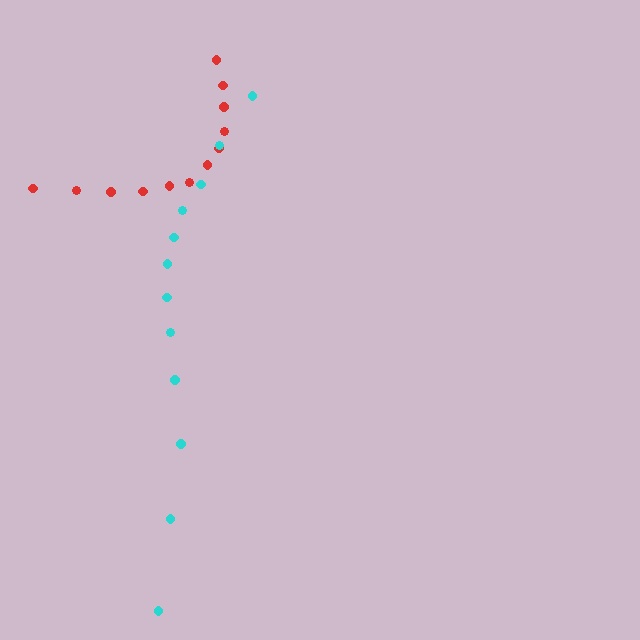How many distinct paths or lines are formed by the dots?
There are 2 distinct paths.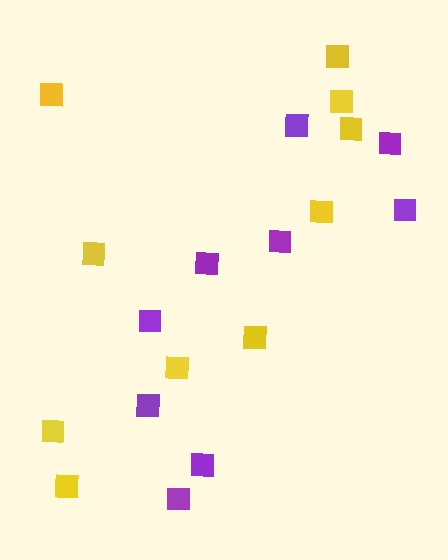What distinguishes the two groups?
There are 2 groups: one group of purple squares (9) and one group of yellow squares (10).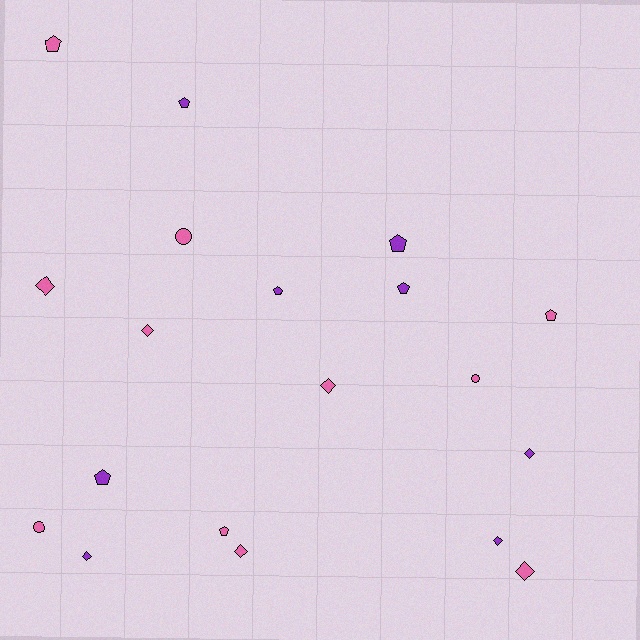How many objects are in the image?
There are 19 objects.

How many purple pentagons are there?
There are 5 purple pentagons.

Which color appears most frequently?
Pink, with 11 objects.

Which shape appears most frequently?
Pentagon, with 8 objects.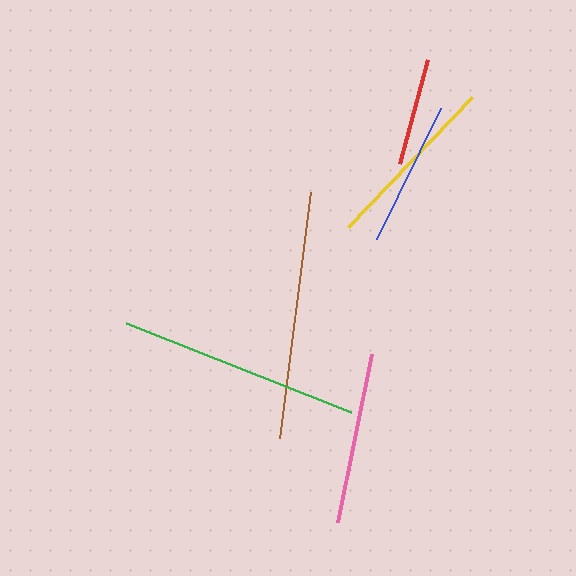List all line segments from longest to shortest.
From longest to shortest: brown, green, yellow, pink, blue, red.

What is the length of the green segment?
The green segment is approximately 242 pixels long.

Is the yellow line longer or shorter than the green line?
The green line is longer than the yellow line.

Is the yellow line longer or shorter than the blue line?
The yellow line is longer than the blue line.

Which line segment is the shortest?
The red line is the shortest at approximately 107 pixels.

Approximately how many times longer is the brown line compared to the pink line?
The brown line is approximately 1.4 times the length of the pink line.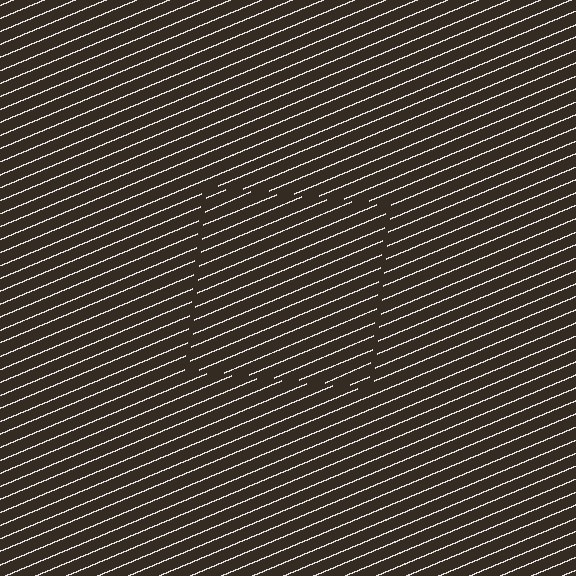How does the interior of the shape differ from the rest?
The interior of the shape contains the same grating, shifted by half a period — the contour is defined by the phase discontinuity where line-ends from the inner and outer gratings abut.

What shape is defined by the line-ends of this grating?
An illusory square. The interior of the shape contains the same grating, shifted by half a period — the contour is defined by the phase discontinuity where line-ends from the inner and outer gratings abut.